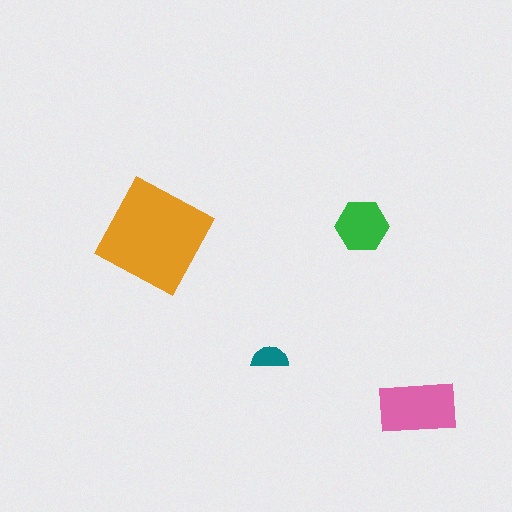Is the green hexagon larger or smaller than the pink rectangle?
Smaller.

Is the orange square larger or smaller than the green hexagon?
Larger.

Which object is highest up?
The green hexagon is topmost.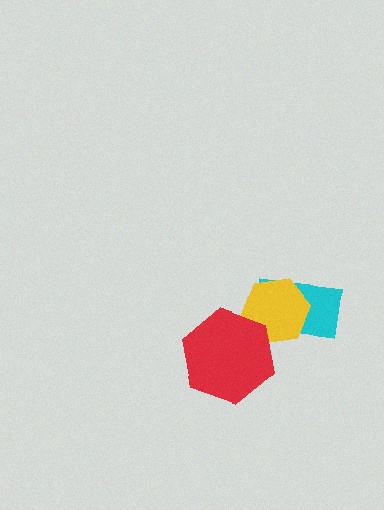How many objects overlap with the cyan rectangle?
1 object overlaps with the cyan rectangle.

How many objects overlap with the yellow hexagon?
2 objects overlap with the yellow hexagon.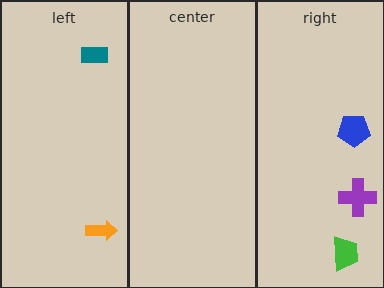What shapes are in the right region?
The purple cross, the green trapezoid, the blue pentagon.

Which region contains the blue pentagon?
The right region.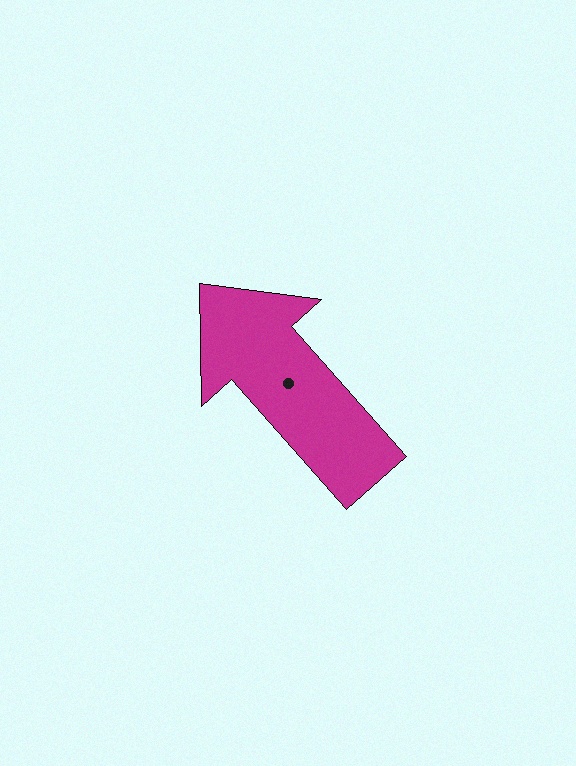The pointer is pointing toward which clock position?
Roughly 11 o'clock.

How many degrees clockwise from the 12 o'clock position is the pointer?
Approximately 318 degrees.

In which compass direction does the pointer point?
Northwest.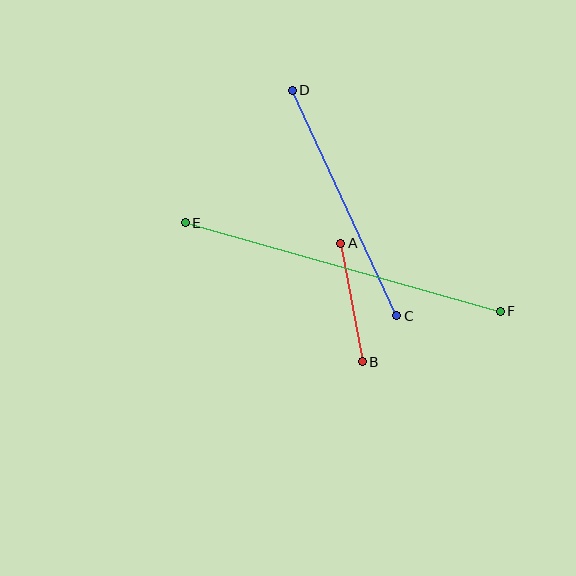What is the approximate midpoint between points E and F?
The midpoint is at approximately (343, 267) pixels.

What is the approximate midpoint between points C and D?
The midpoint is at approximately (344, 203) pixels.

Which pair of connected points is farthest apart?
Points E and F are farthest apart.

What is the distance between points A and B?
The distance is approximately 120 pixels.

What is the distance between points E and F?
The distance is approximately 327 pixels.